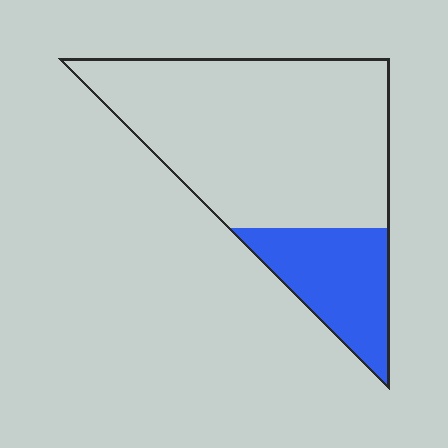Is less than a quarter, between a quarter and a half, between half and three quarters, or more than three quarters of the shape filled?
Less than a quarter.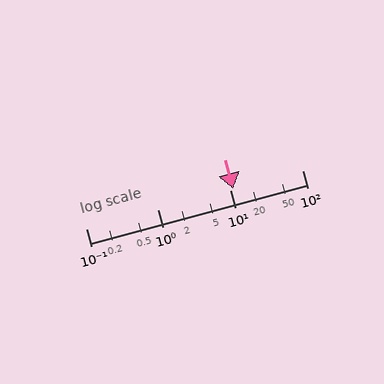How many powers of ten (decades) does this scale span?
The scale spans 3 decades, from 0.1 to 100.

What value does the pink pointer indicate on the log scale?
The pointer indicates approximately 11.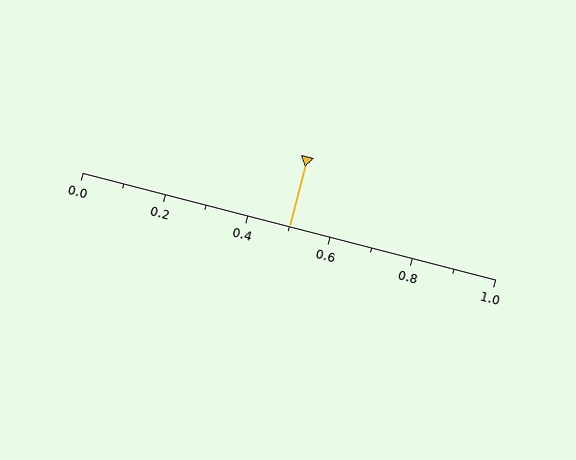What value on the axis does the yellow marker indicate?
The marker indicates approximately 0.5.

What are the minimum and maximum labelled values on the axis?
The axis runs from 0.0 to 1.0.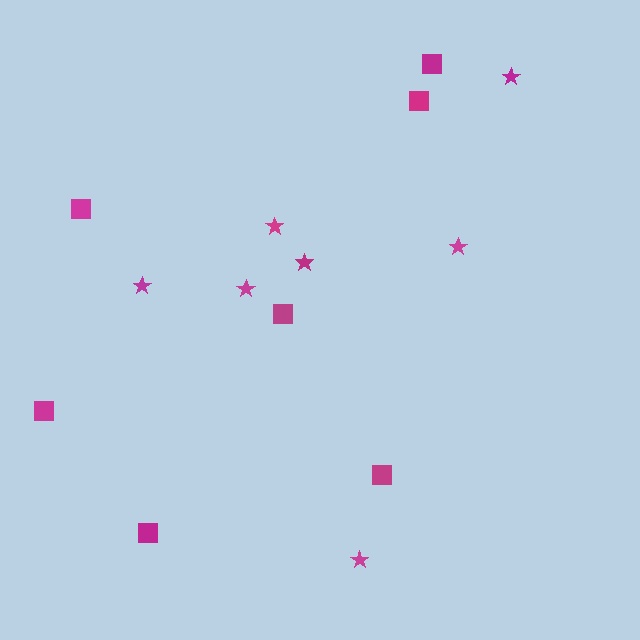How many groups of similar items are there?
There are 2 groups: one group of squares (7) and one group of stars (7).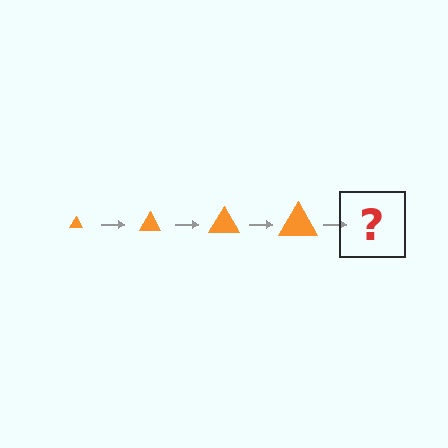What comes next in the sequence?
The next element should be an orange triangle, larger than the previous one.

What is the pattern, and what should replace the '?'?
The pattern is that the triangle gets progressively larger each step. The '?' should be an orange triangle, larger than the previous one.